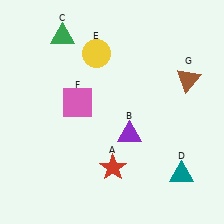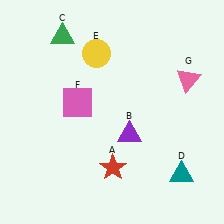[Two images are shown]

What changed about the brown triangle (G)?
In Image 1, G is brown. In Image 2, it changed to pink.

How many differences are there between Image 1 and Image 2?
There is 1 difference between the two images.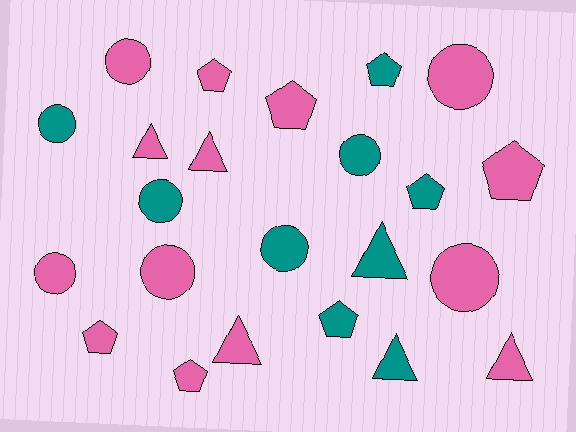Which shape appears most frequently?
Circle, with 9 objects.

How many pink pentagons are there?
There are 5 pink pentagons.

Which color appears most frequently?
Pink, with 14 objects.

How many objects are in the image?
There are 23 objects.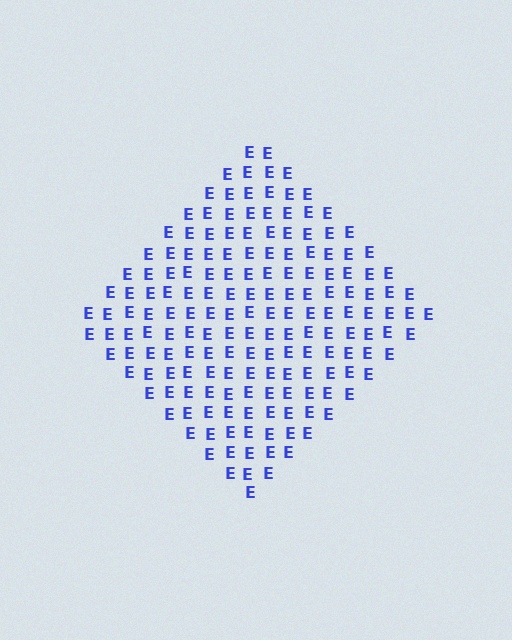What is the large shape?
The large shape is a diamond.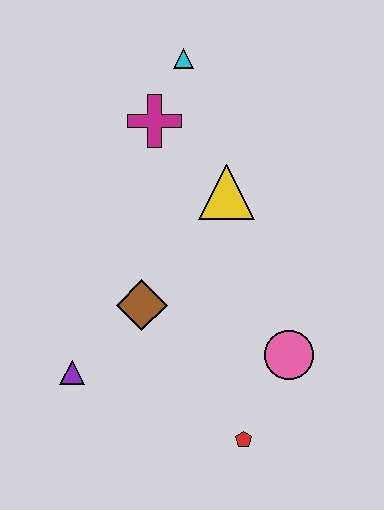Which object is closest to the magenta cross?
The cyan triangle is closest to the magenta cross.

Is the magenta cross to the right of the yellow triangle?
No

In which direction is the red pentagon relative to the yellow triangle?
The red pentagon is below the yellow triangle.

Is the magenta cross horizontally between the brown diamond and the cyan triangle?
Yes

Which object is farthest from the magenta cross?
The red pentagon is farthest from the magenta cross.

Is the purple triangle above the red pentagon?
Yes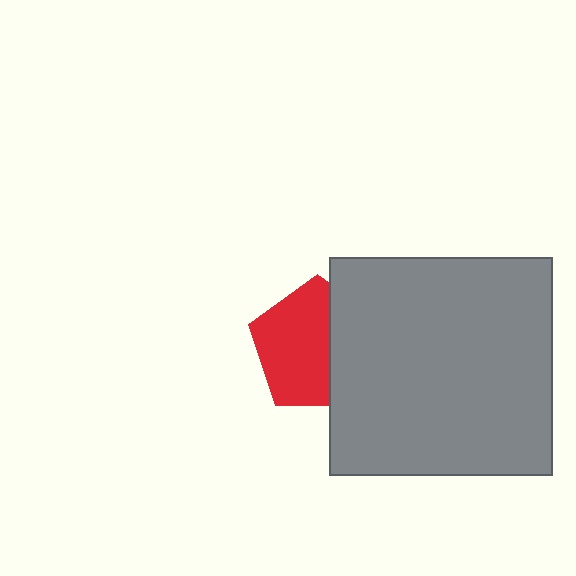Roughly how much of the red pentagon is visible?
About half of it is visible (roughly 62%).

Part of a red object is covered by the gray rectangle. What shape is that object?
It is a pentagon.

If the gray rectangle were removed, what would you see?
You would see the complete red pentagon.